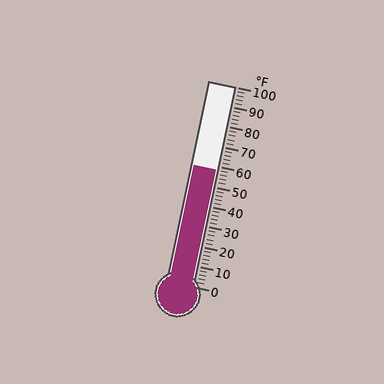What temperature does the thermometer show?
The thermometer shows approximately 58°F.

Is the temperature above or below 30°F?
The temperature is above 30°F.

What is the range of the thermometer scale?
The thermometer scale ranges from 0°F to 100°F.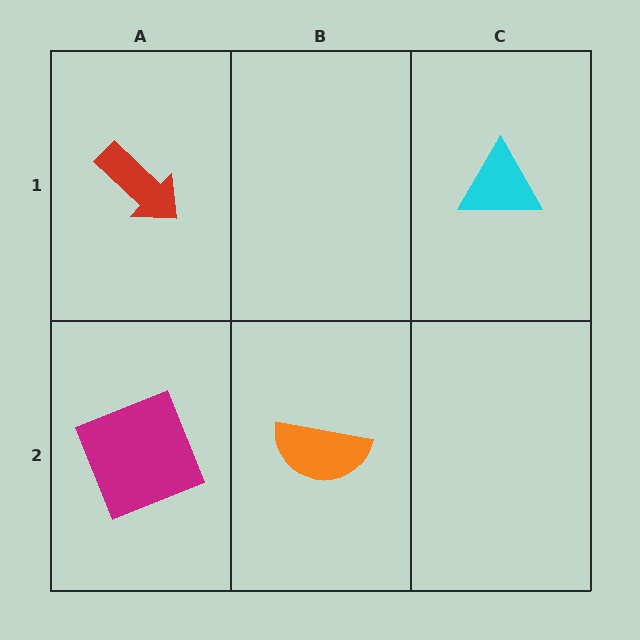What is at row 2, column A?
A magenta square.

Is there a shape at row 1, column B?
No, that cell is empty.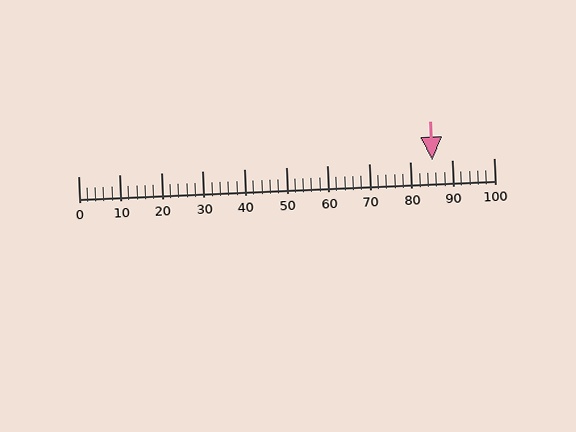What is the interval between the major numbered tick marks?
The major tick marks are spaced 10 units apart.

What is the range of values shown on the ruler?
The ruler shows values from 0 to 100.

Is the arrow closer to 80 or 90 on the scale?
The arrow is closer to 90.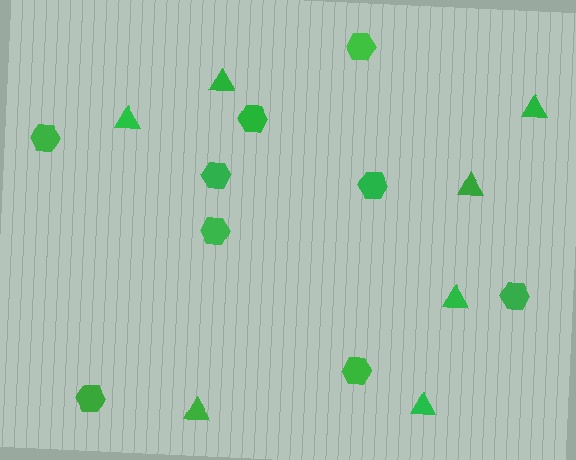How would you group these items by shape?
There are 2 groups: one group of triangles (7) and one group of hexagons (9).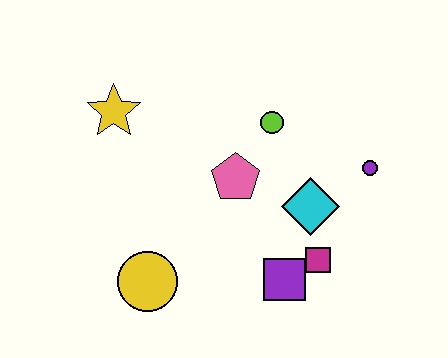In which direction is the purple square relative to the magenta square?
The purple square is to the left of the magenta square.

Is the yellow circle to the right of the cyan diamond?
No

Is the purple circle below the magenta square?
No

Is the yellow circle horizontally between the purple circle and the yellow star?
Yes